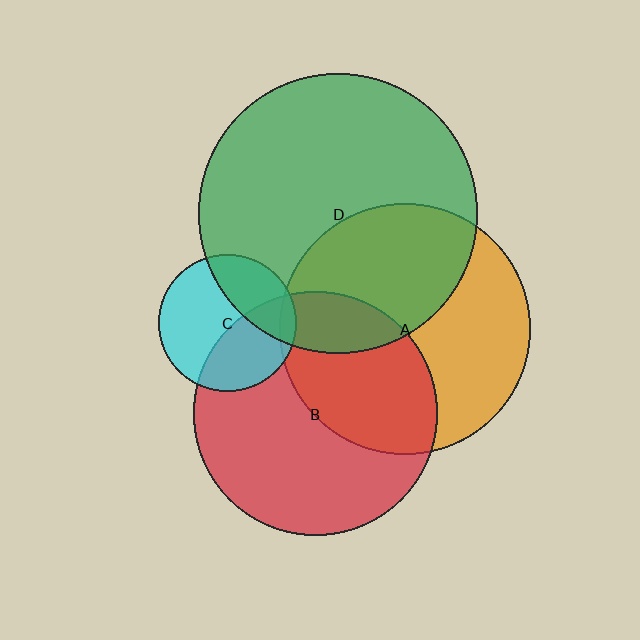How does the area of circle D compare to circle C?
Approximately 4.1 times.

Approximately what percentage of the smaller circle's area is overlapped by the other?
Approximately 45%.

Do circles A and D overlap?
Yes.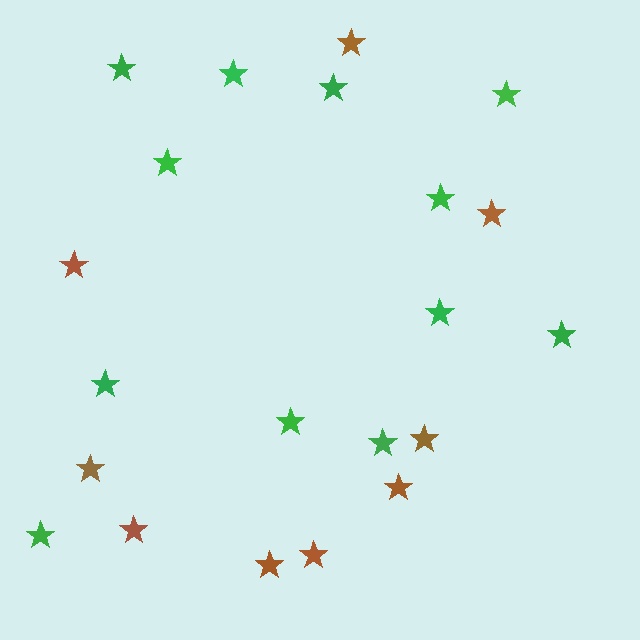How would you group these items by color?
There are 2 groups: one group of brown stars (9) and one group of green stars (12).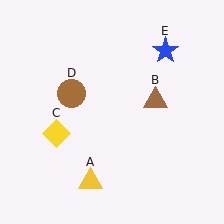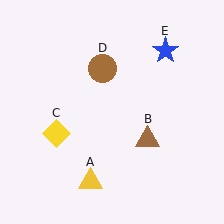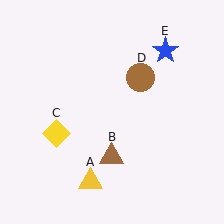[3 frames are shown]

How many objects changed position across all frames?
2 objects changed position: brown triangle (object B), brown circle (object D).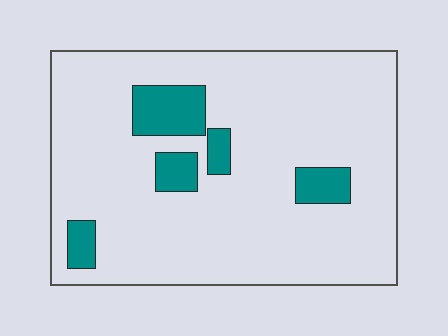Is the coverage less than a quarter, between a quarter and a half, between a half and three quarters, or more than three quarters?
Less than a quarter.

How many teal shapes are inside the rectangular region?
5.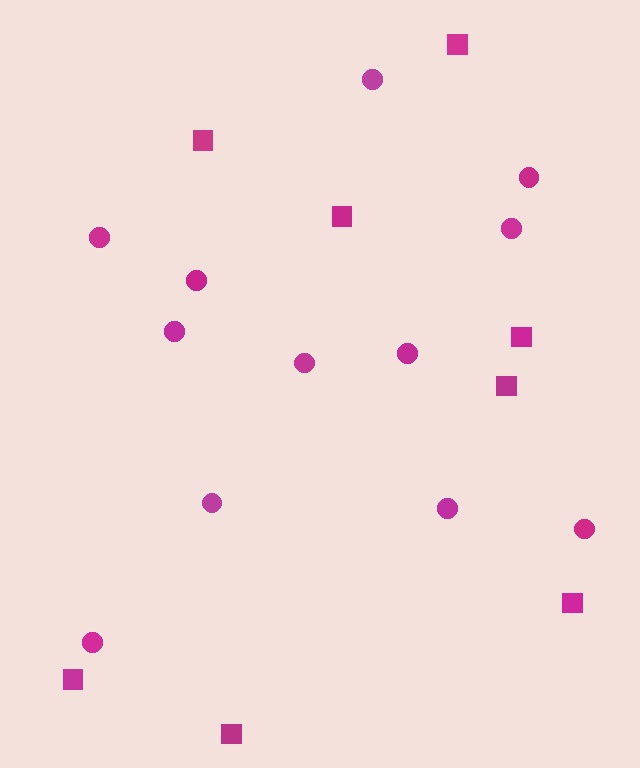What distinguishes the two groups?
There are 2 groups: one group of circles (12) and one group of squares (8).